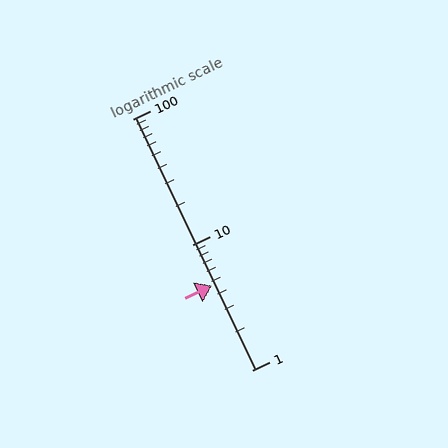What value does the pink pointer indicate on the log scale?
The pointer indicates approximately 4.7.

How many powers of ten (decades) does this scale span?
The scale spans 2 decades, from 1 to 100.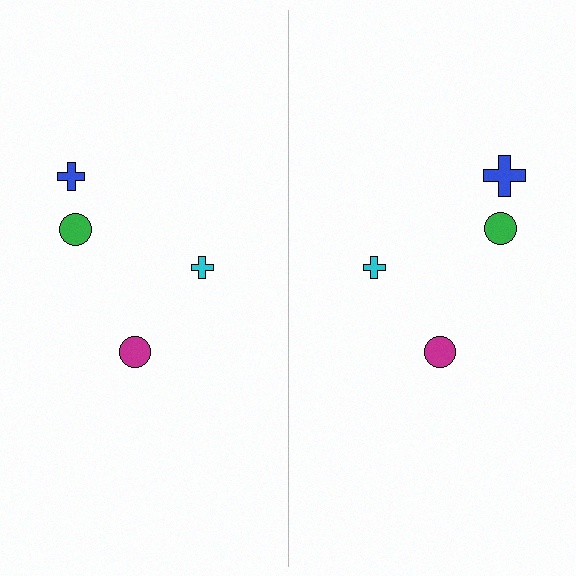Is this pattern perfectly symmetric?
No, the pattern is not perfectly symmetric. The blue cross on the right side has a different size than its mirror counterpart.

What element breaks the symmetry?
The blue cross on the right side has a different size than its mirror counterpart.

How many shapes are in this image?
There are 8 shapes in this image.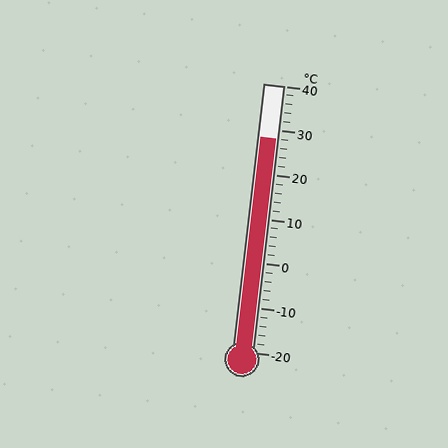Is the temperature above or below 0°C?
The temperature is above 0°C.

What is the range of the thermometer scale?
The thermometer scale ranges from -20°C to 40°C.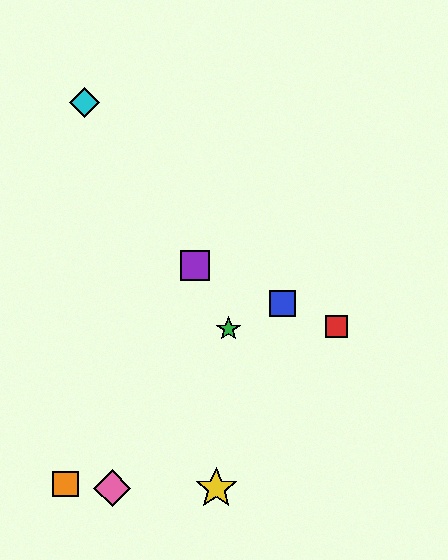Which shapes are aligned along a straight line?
The red square, the blue square, the purple square are aligned along a straight line.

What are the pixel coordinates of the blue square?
The blue square is at (283, 303).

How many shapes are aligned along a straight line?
3 shapes (the red square, the blue square, the purple square) are aligned along a straight line.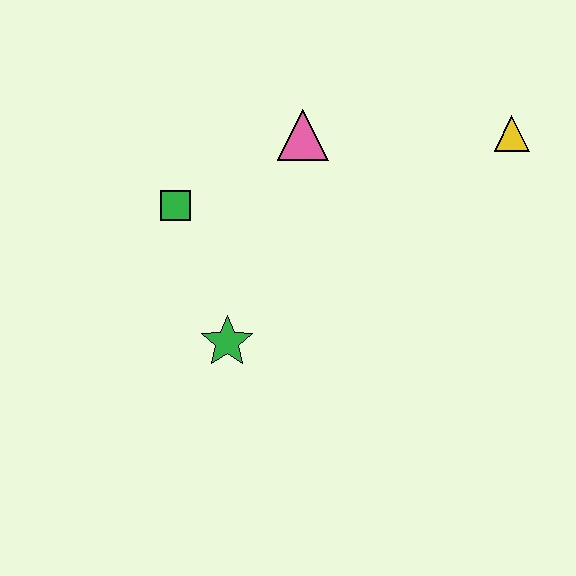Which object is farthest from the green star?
The yellow triangle is farthest from the green star.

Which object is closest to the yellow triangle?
The pink triangle is closest to the yellow triangle.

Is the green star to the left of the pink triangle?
Yes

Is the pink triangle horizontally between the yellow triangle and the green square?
Yes